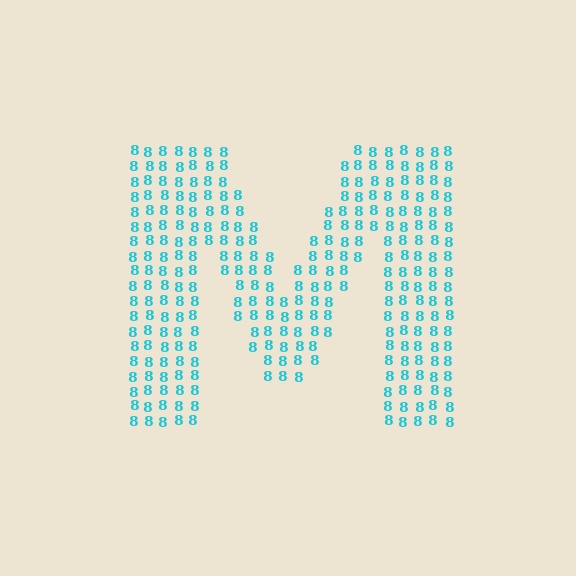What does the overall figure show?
The overall figure shows the letter M.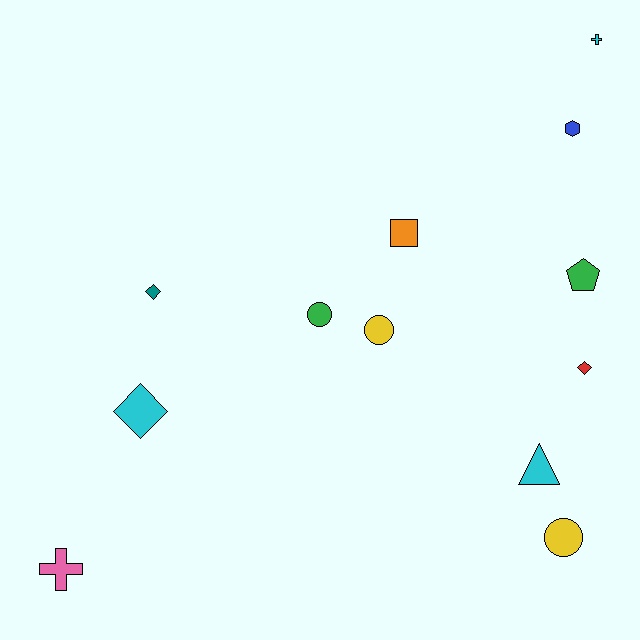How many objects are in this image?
There are 12 objects.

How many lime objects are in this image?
There are no lime objects.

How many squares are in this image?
There is 1 square.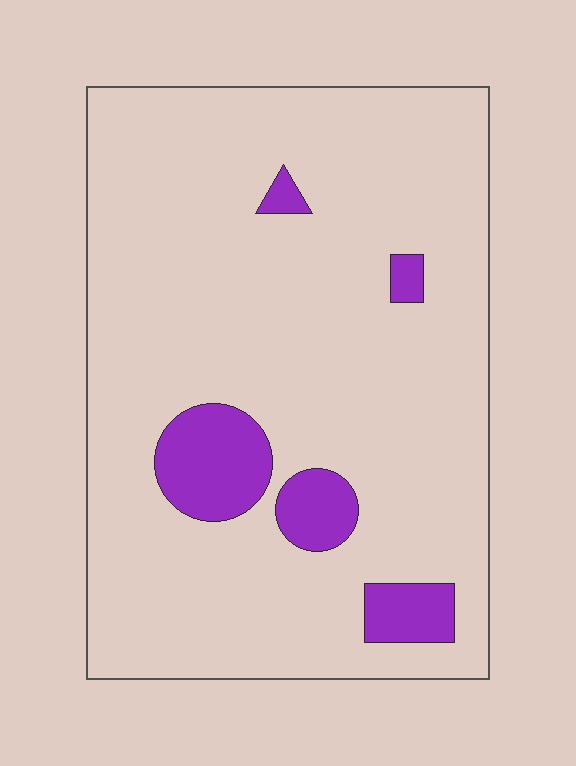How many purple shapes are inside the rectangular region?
5.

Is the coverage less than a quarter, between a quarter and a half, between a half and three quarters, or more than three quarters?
Less than a quarter.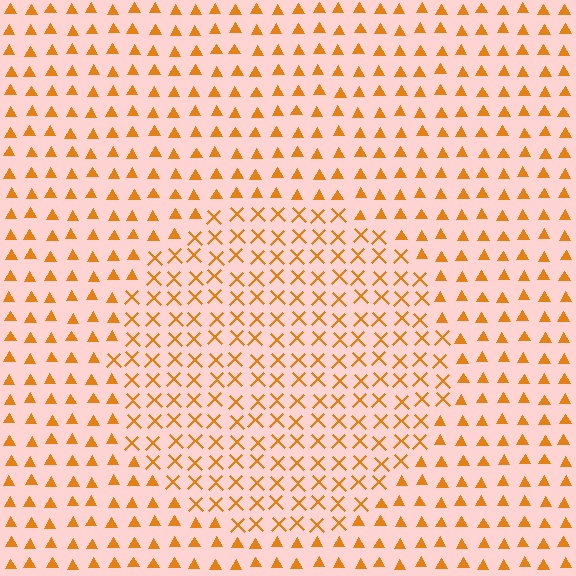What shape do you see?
I see a circle.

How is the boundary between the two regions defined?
The boundary is defined by a change in element shape: X marks inside vs. triangles outside. All elements share the same color and spacing.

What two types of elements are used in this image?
The image uses X marks inside the circle region and triangles outside it.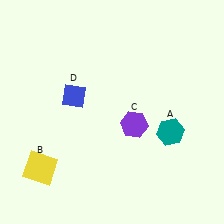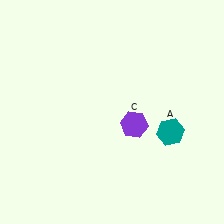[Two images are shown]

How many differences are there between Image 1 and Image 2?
There are 2 differences between the two images.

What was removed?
The yellow square (B), the blue diamond (D) were removed in Image 2.